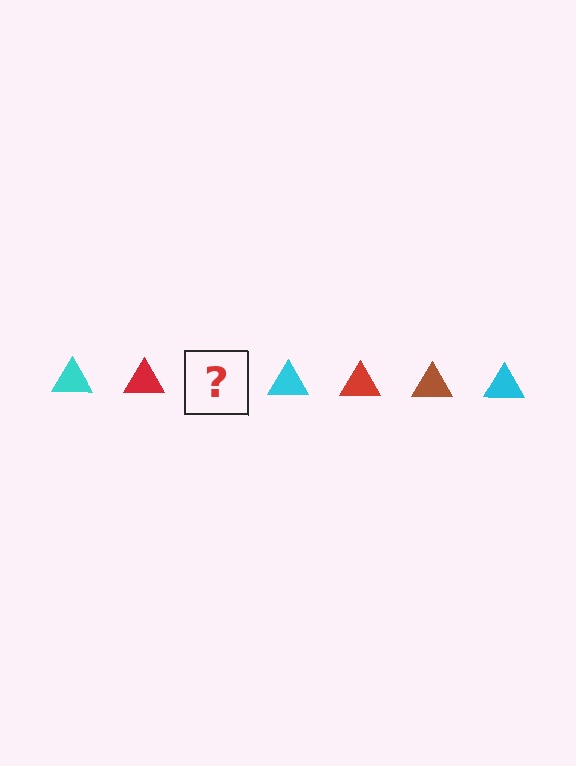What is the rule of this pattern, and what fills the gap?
The rule is that the pattern cycles through cyan, red, brown triangles. The gap should be filled with a brown triangle.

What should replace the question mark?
The question mark should be replaced with a brown triangle.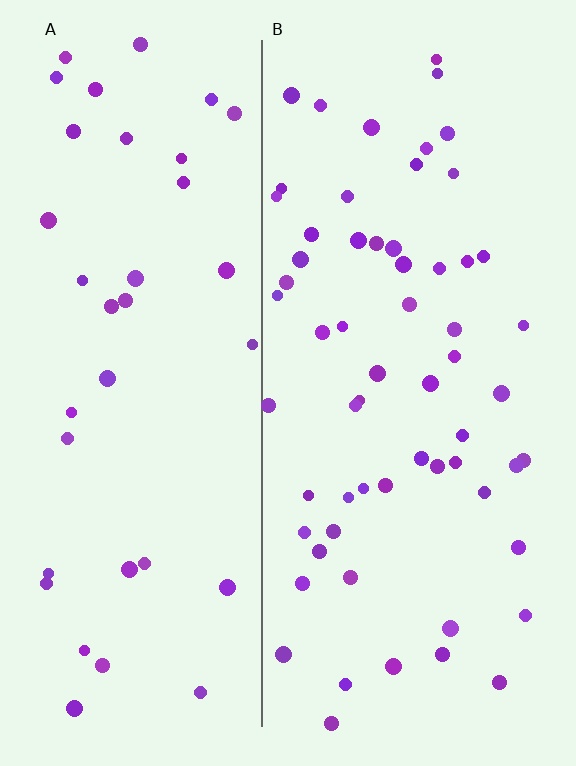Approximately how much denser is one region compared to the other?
Approximately 1.7× — region B over region A.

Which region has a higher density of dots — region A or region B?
B (the right).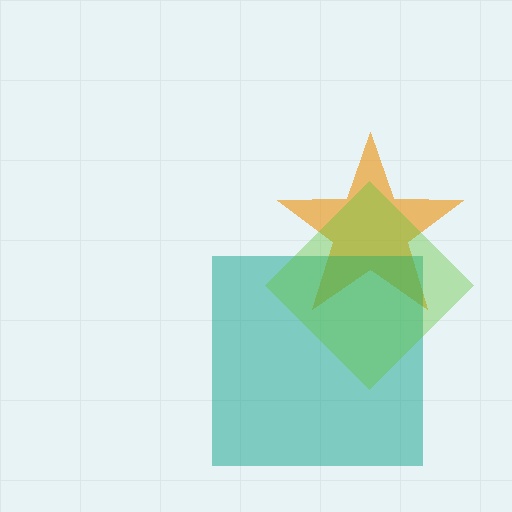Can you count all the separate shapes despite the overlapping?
Yes, there are 3 separate shapes.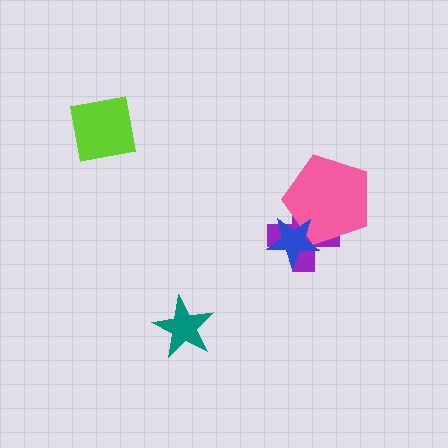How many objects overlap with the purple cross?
2 objects overlap with the purple cross.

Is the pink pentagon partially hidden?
Yes, it is partially covered by another shape.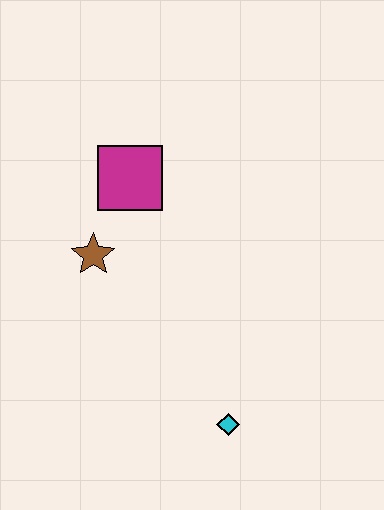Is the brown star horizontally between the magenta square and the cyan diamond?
No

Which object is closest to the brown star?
The magenta square is closest to the brown star.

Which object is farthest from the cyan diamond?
The magenta square is farthest from the cyan diamond.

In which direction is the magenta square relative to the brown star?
The magenta square is above the brown star.